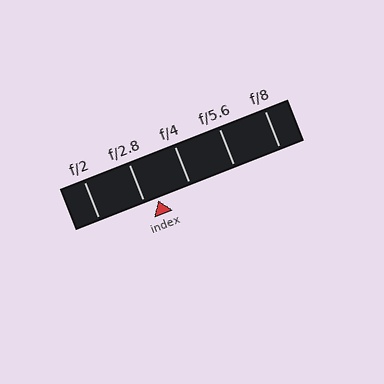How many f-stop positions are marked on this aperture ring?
There are 5 f-stop positions marked.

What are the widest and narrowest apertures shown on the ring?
The widest aperture shown is f/2 and the narrowest is f/8.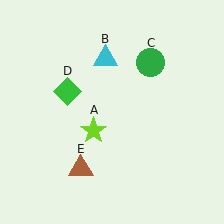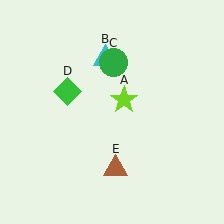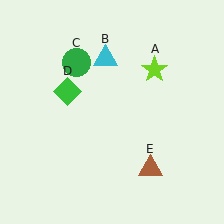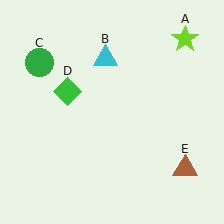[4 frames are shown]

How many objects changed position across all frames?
3 objects changed position: lime star (object A), green circle (object C), brown triangle (object E).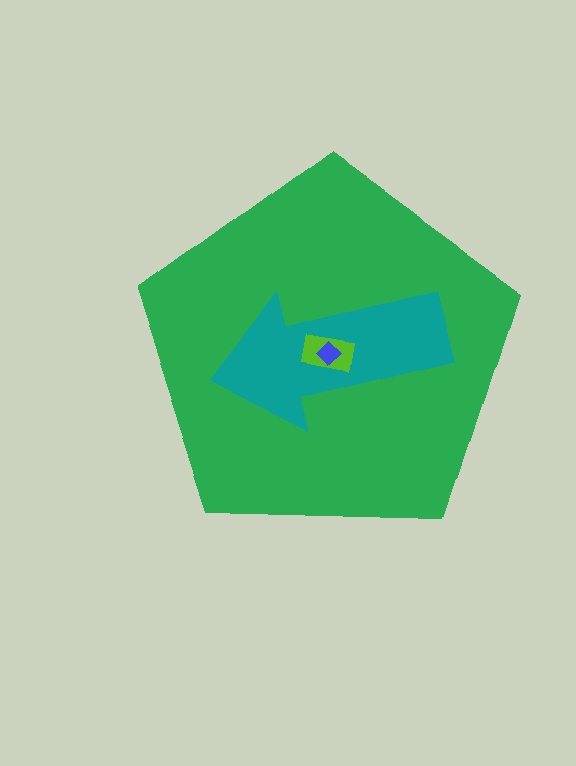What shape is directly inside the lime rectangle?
The blue diamond.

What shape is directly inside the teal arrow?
The lime rectangle.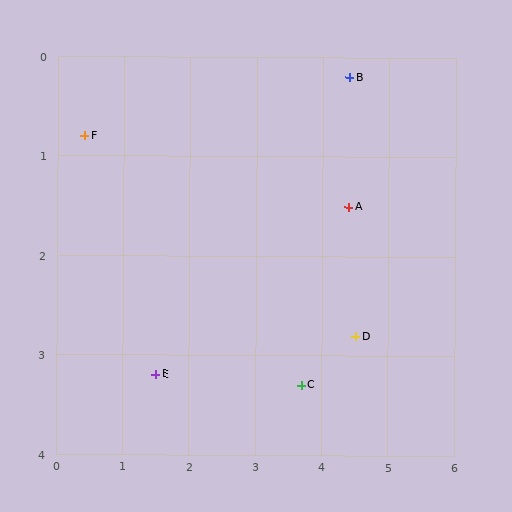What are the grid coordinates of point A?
Point A is at approximately (4.4, 1.5).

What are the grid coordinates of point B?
Point B is at approximately (4.4, 0.2).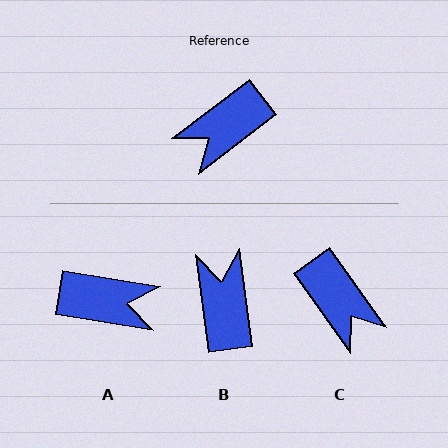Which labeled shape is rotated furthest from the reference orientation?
A, about 133 degrees away.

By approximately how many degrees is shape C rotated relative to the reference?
Approximately 88 degrees counter-clockwise.